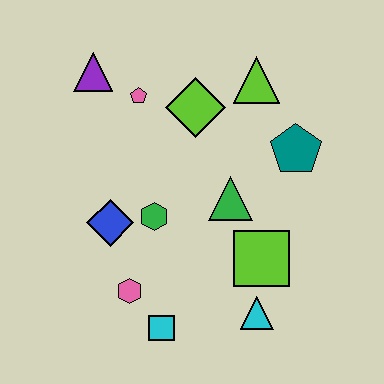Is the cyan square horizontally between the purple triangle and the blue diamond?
No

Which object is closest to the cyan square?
The pink hexagon is closest to the cyan square.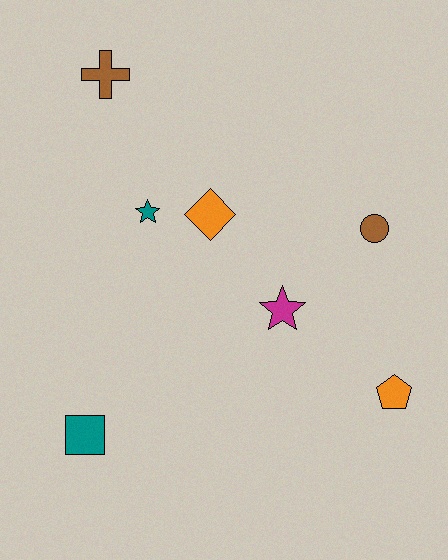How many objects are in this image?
There are 7 objects.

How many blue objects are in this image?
There are no blue objects.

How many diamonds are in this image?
There is 1 diamond.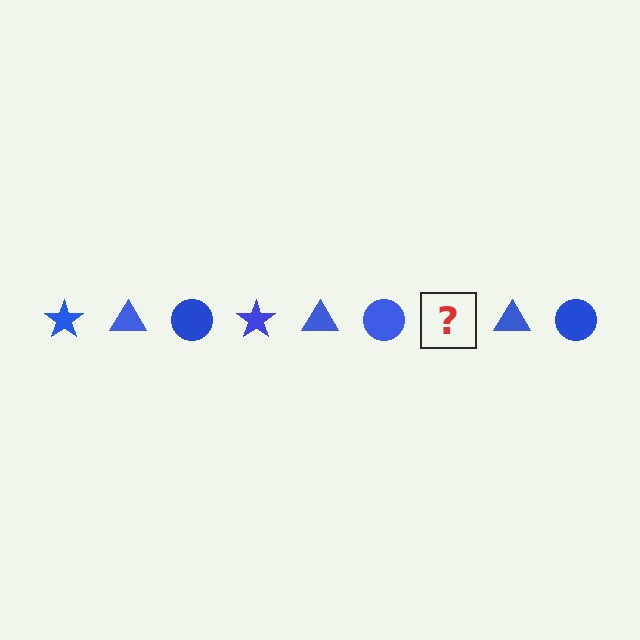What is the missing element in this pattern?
The missing element is a blue star.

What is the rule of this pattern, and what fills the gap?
The rule is that the pattern cycles through star, triangle, circle shapes in blue. The gap should be filled with a blue star.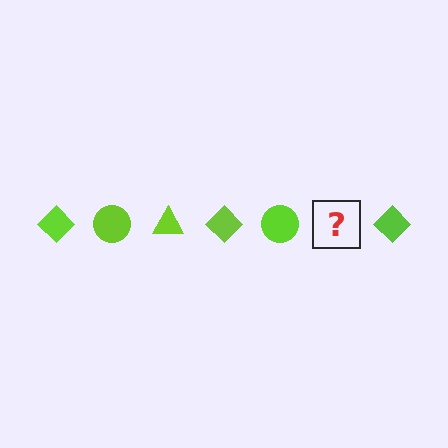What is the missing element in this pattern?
The missing element is a lime triangle.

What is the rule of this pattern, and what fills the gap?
The rule is that the pattern cycles through diamond, circle, triangle shapes in lime. The gap should be filled with a lime triangle.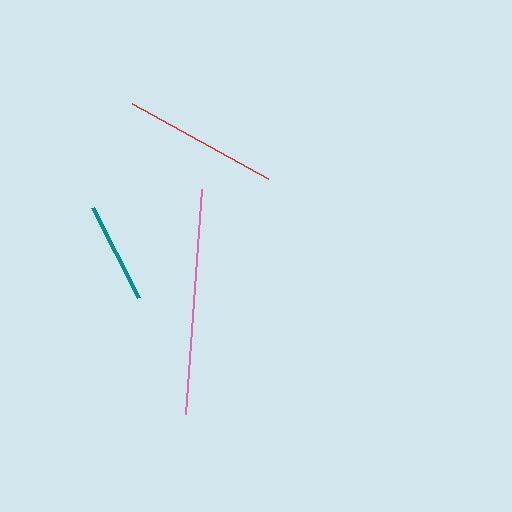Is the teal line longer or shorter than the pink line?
The pink line is longer than the teal line.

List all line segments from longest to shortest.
From longest to shortest: pink, red, teal.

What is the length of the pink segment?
The pink segment is approximately 225 pixels long.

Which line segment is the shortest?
The teal line is the shortest at approximately 101 pixels.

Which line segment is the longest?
The pink line is the longest at approximately 225 pixels.